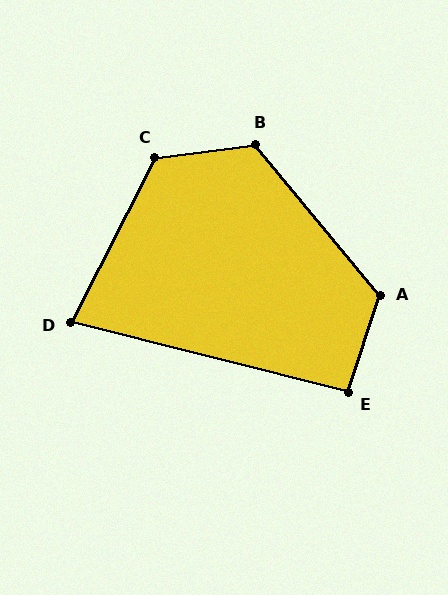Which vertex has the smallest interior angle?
D, at approximately 77 degrees.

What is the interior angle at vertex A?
Approximately 122 degrees (obtuse).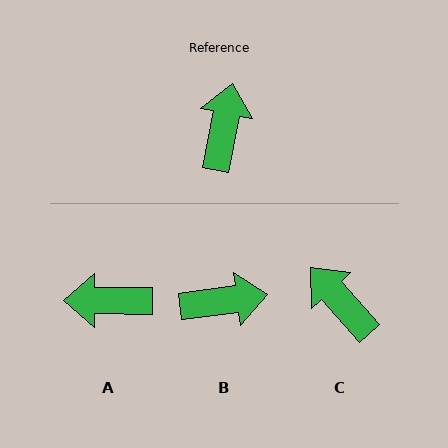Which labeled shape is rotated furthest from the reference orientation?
A, about 101 degrees away.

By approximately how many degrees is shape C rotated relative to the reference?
Approximately 53 degrees counter-clockwise.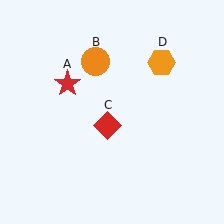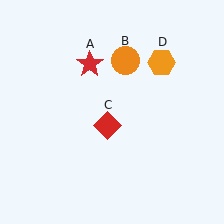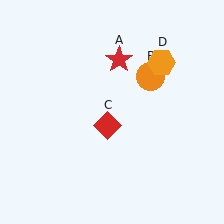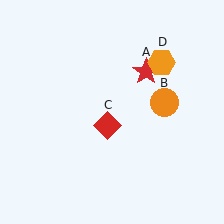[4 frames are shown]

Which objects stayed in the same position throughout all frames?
Red diamond (object C) and orange hexagon (object D) remained stationary.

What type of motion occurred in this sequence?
The red star (object A), orange circle (object B) rotated clockwise around the center of the scene.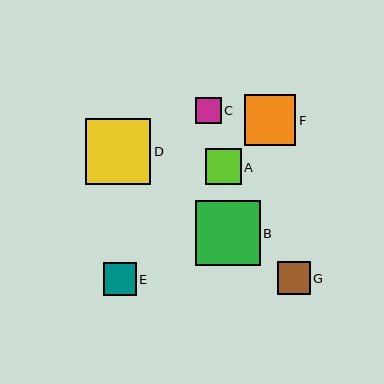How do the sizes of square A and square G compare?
Square A and square G are approximately the same size.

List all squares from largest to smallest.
From largest to smallest: D, B, F, A, G, E, C.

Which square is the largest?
Square D is the largest with a size of approximately 65 pixels.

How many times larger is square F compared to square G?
Square F is approximately 1.5 times the size of square G.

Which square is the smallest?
Square C is the smallest with a size of approximately 26 pixels.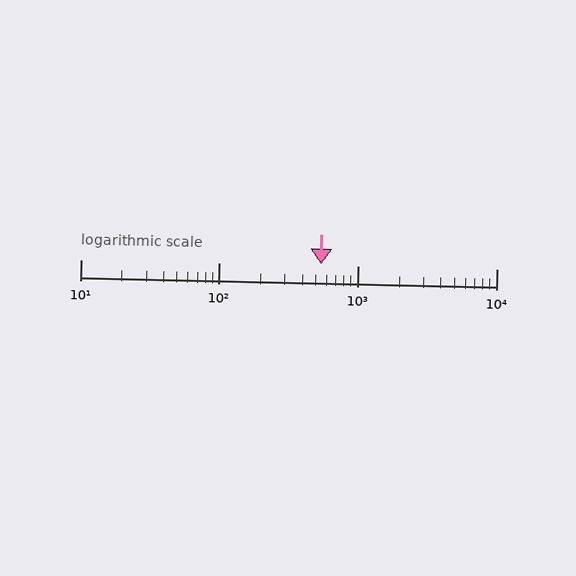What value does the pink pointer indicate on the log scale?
The pointer indicates approximately 540.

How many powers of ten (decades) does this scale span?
The scale spans 3 decades, from 10 to 10000.